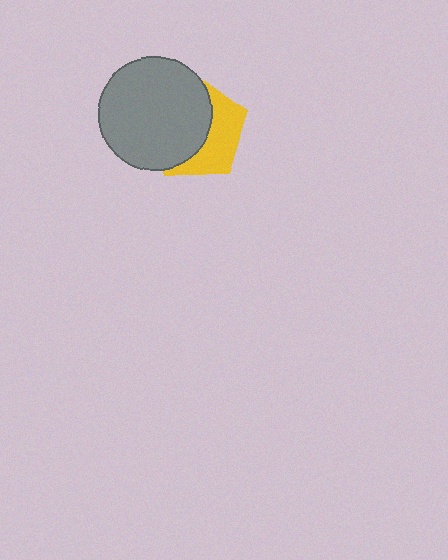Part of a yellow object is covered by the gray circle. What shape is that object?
It is a pentagon.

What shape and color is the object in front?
The object in front is a gray circle.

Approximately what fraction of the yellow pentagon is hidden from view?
Roughly 59% of the yellow pentagon is hidden behind the gray circle.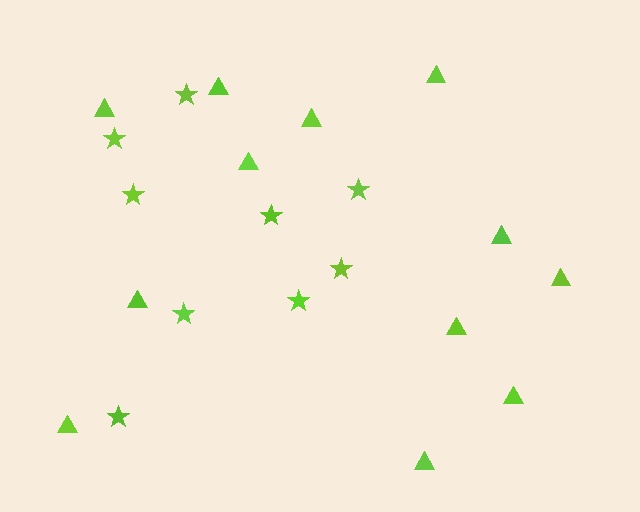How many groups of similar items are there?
There are 2 groups: one group of triangles (12) and one group of stars (9).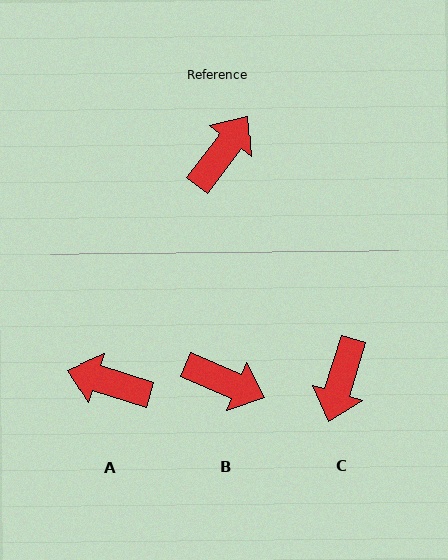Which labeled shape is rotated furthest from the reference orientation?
C, about 160 degrees away.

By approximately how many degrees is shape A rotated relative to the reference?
Approximately 110 degrees counter-clockwise.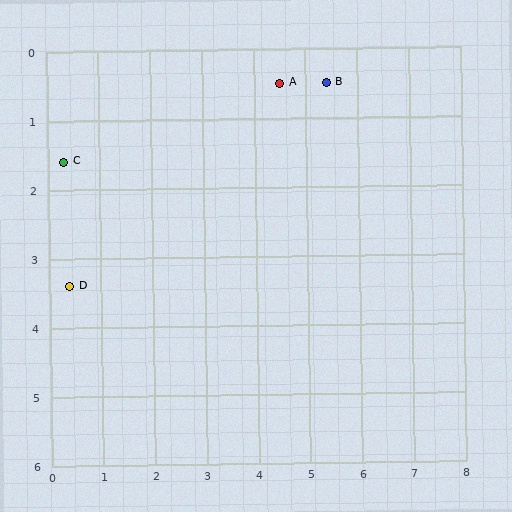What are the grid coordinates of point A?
Point A is at approximately (4.5, 0.5).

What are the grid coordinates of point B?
Point B is at approximately (5.4, 0.5).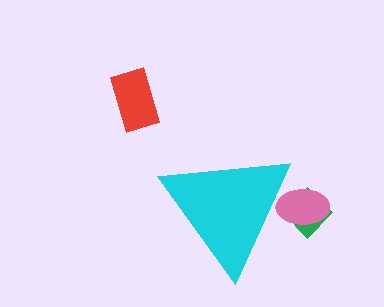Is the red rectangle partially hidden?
No, the red rectangle is fully visible.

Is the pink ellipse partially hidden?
Yes, the pink ellipse is partially hidden behind the cyan triangle.